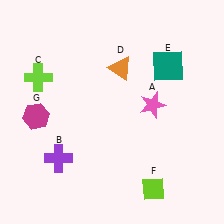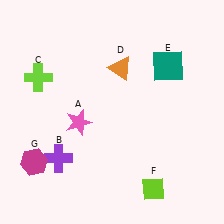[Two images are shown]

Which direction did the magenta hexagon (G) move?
The magenta hexagon (G) moved down.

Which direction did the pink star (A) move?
The pink star (A) moved left.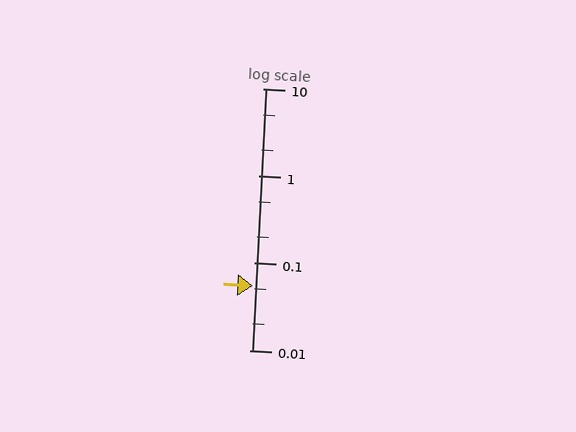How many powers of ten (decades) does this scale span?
The scale spans 3 decades, from 0.01 to 10.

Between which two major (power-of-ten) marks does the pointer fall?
The pointer is between 0.01 and 0.1.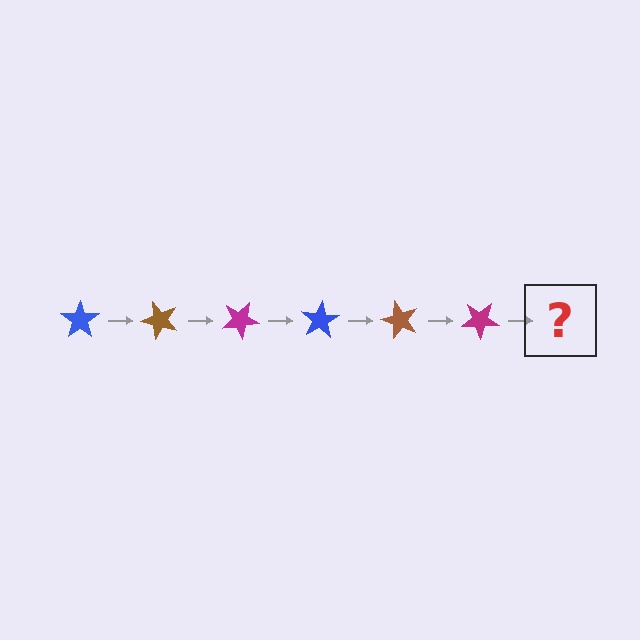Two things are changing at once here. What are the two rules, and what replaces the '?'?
The two rules are that it rotates 50 degrees each step and the color cycles through blue, brown, and magenta. The '?' should be a blue star, rotated 300 degrees from the start.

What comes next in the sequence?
The next element should be a blue star, rotated 300 degrees from the start.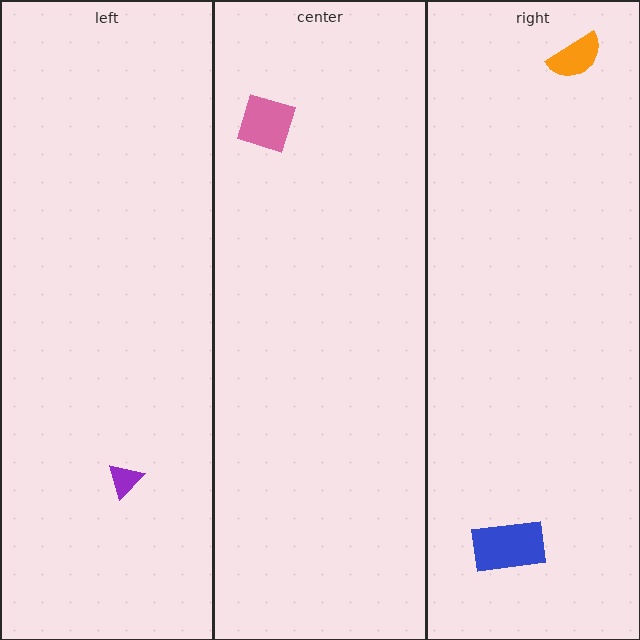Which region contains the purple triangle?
The left region.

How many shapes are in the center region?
1.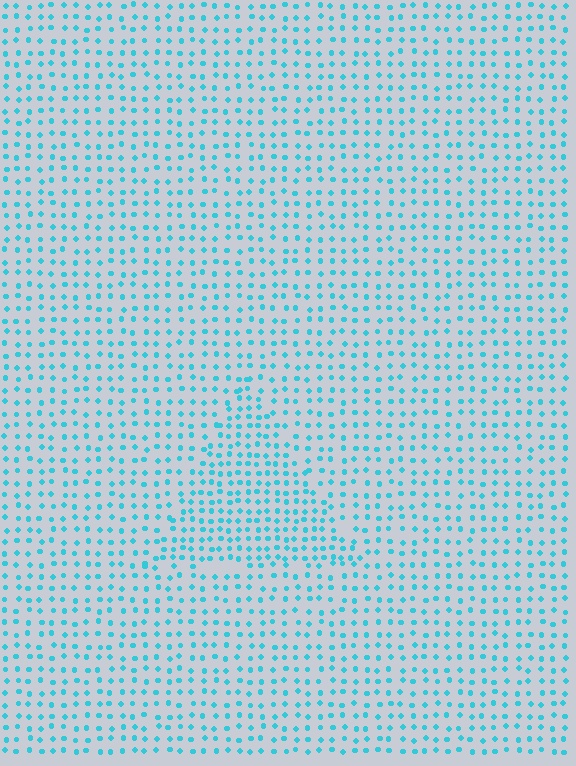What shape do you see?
I see a triangle.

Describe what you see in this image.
The image contains small cyan elements arranged at two different densities. A triangle-shaped region is visible where the elements are more densely packed than the surrounding area.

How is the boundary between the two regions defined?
The boundary is defined by a change in element density (approximately 1.5x ratio). All elements are the same color, size, and shape.